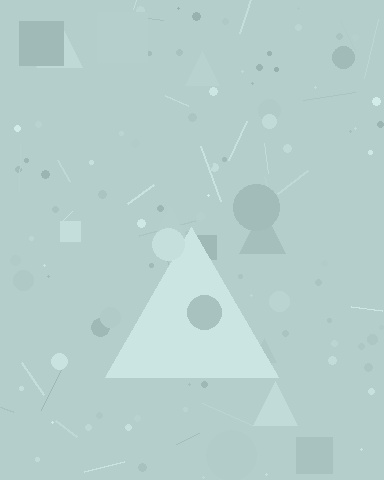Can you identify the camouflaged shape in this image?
The camouflaged shape is a triangle.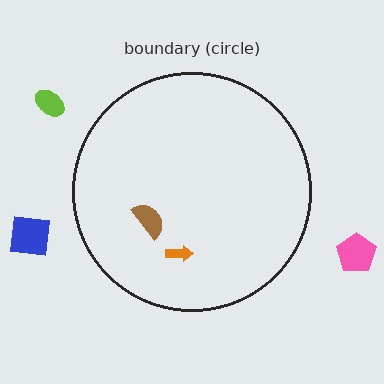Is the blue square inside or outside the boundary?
Outside.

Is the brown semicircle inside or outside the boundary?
Inside.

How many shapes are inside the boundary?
2 inside, 3 outside.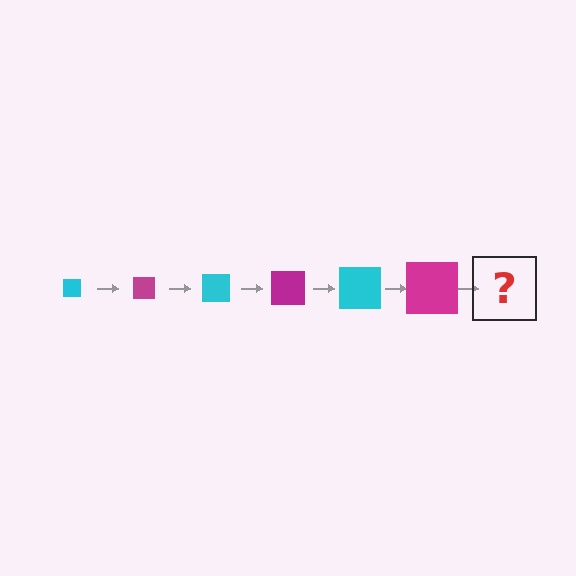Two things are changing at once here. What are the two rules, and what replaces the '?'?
The two rules are that the square grows larger each step and the color cycles through cyan and magenta. The '?' should be a cyan square, larger than the previous one.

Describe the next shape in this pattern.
It should be a cyan square, larger than the previous one.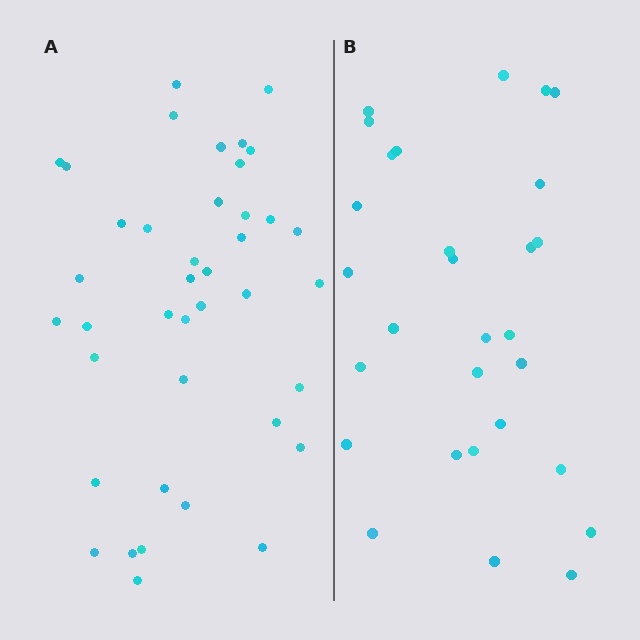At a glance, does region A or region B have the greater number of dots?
Region A (the left region) has more dots.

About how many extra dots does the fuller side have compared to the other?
Region A has roughly 12 or so more dots than region B.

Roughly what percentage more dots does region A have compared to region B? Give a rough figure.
About 40% more.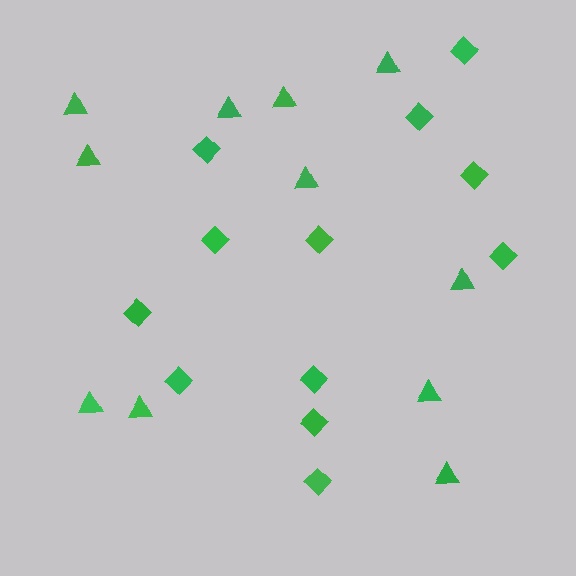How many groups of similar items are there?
There are 2 groups: one group of diamonds (12) and one group of triangles (11).